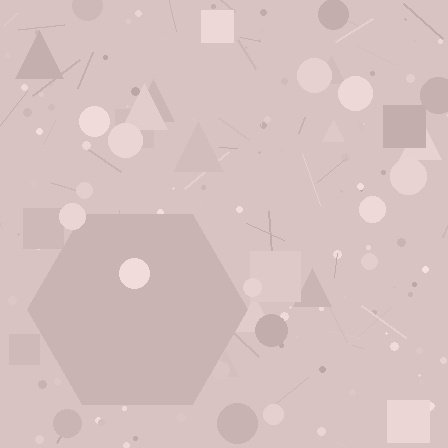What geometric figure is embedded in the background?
A hexagon is embedded in the background.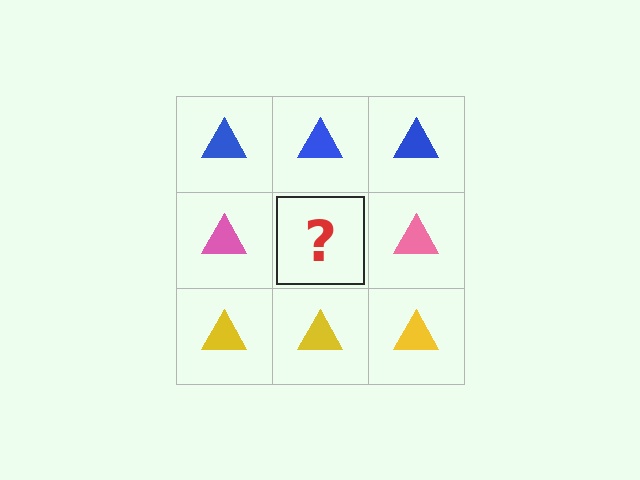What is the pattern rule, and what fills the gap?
The rule is that each row has a consistent color. The gap should be filled with a pink triangle.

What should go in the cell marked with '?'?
The missing cell should contain a pink triangle.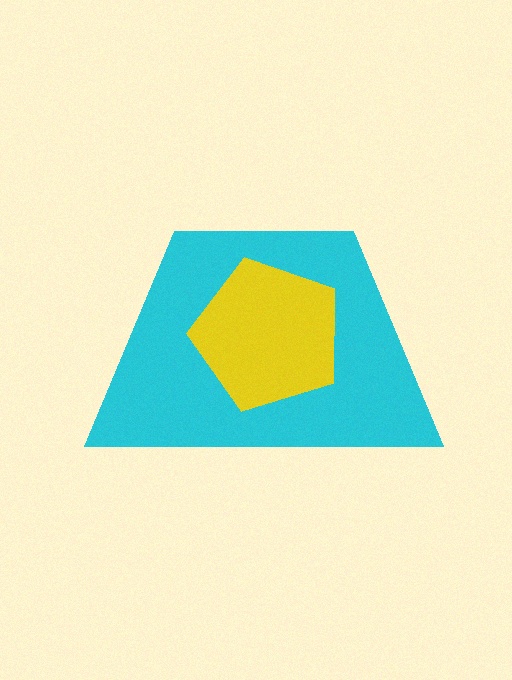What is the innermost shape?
The yellow pentagon.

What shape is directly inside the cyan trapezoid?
The yellow pentagon.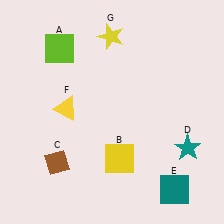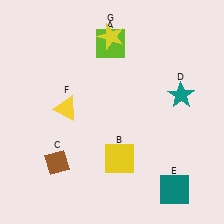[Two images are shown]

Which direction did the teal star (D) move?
The teal star (D) moved up.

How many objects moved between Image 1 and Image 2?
2 objects moved between the two images.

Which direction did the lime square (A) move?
The lime square (A) moved right.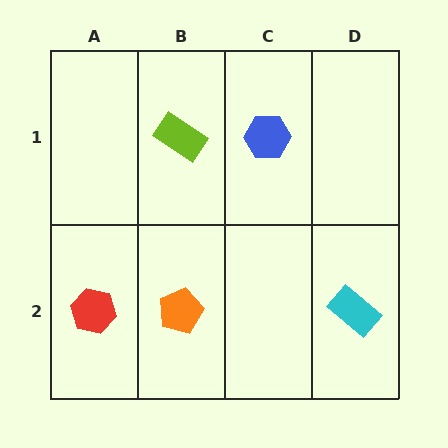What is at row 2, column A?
A red hexagon.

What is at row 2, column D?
A cyan rectangle.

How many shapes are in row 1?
2 shapes.